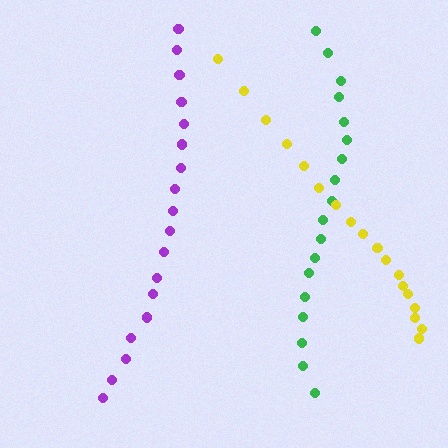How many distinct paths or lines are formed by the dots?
There are 3 distinct paths.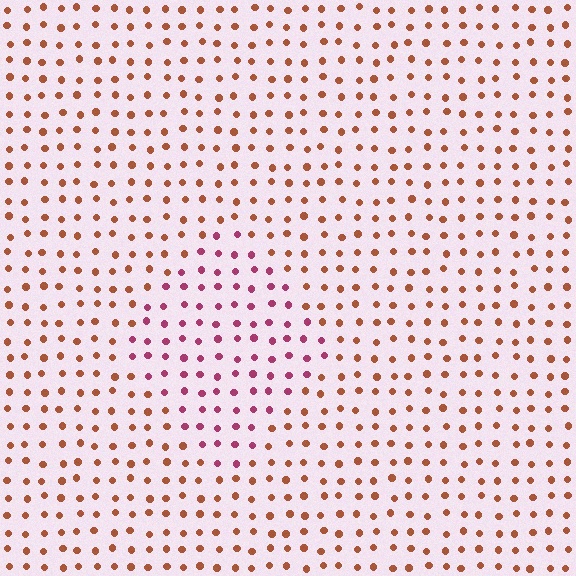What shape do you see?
I see a diamond.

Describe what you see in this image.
The image is filled with small brown elements in a uniform arrangement. A diamond-shaped region is visible where the elements are tinted to a slightly different hue, forming a subtle color boundary.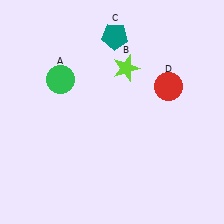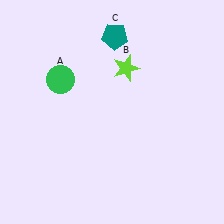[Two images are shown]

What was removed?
The red circle (D) was removed in Image 2.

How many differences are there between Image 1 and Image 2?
There is 1 difference between the two images.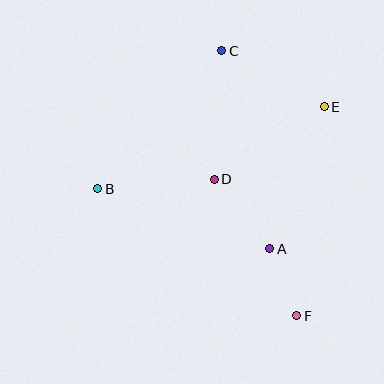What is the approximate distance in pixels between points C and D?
The distance between C and D is approximately 129 pixels.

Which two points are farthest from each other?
Points C and F are farthest from each other.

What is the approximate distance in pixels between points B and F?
The distance between B and F is approximately 236 pixels.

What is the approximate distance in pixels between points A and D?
The distance between A and D is approximately 89 pixels.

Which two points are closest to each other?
Points A and F are closest to each other.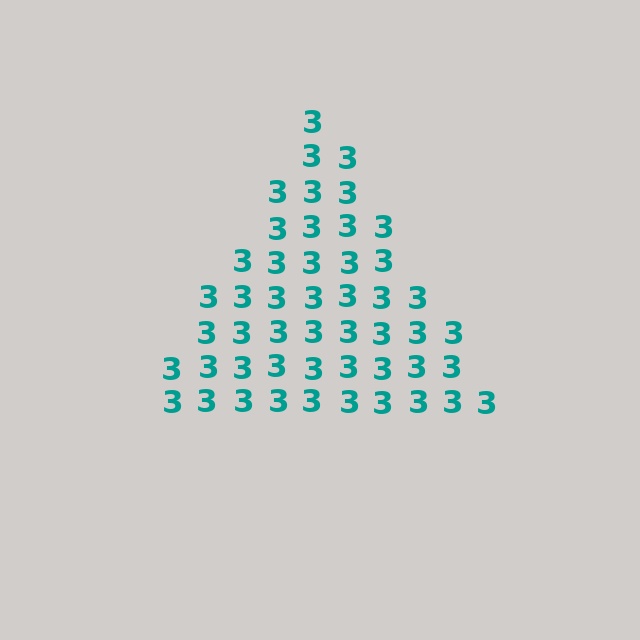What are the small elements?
The small elements are digit 3's.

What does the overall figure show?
The overall figure shows a triangle.